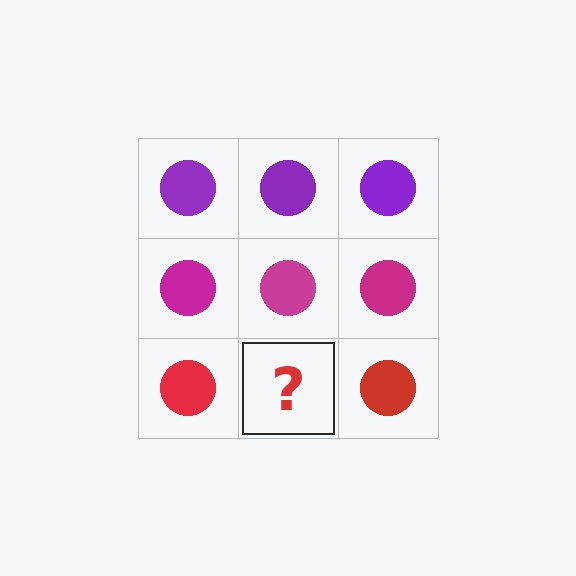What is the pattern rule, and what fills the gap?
The rule is that each row has a consistent color. The gap should be filled with a red circle.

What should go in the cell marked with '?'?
The missing cell should contain a red circle.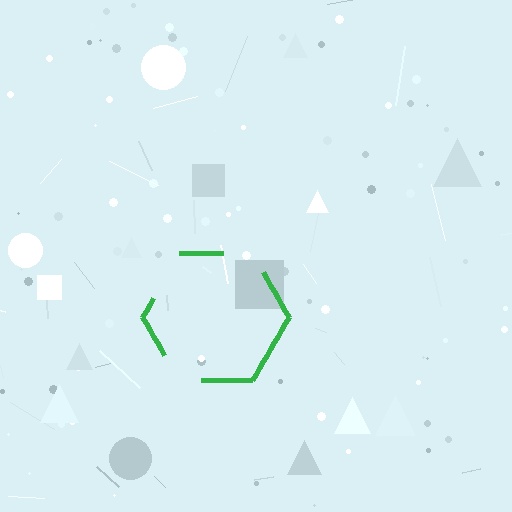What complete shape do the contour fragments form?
The contour fragments form a hexagon.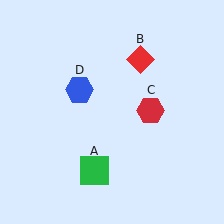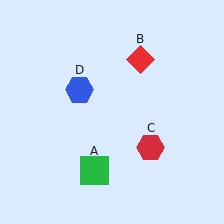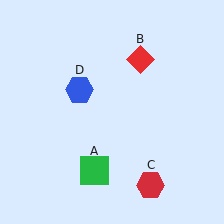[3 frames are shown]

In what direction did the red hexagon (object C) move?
The red hexagon (object C) moved down.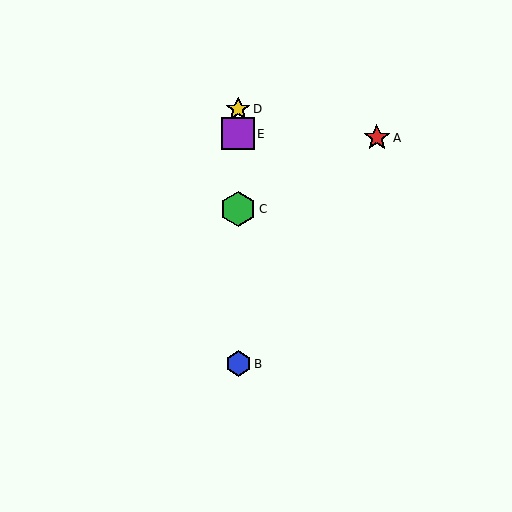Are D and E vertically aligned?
Yes, both are at x≈238.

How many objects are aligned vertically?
4 objects (B, C, D, E) are aligned vertically.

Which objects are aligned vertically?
Objects B, C, D, E are aligned vertically.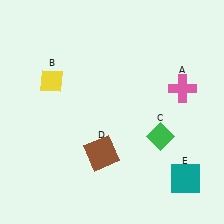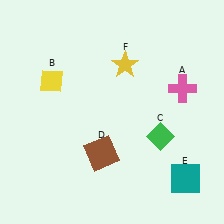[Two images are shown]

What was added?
A yellow star (F) was added in Image 2.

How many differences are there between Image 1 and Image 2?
There is 1 difference between the two images.